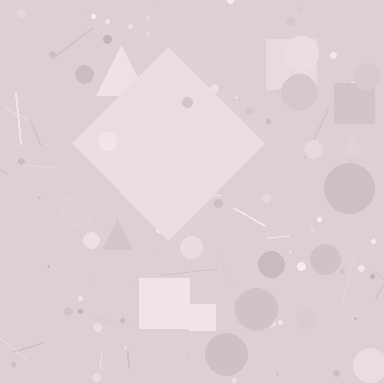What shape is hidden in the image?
A diamond is hidden in the image.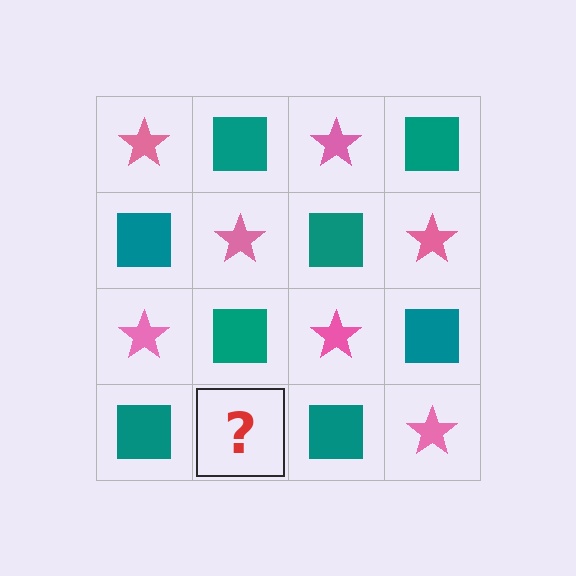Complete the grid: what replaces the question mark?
The question mark should be replaced with a pink star.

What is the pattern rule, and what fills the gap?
The rule is that it alternates pink star and teal square in a checkerboard pattern. The gap should be filled with a pink star.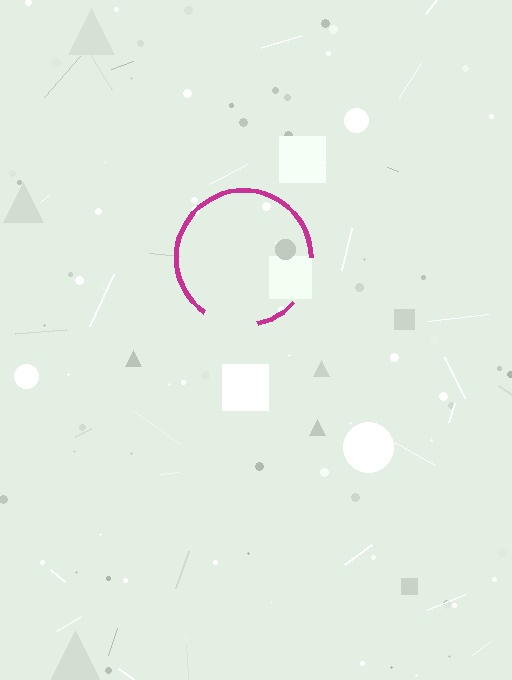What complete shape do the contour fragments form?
The contour fragments form a circle.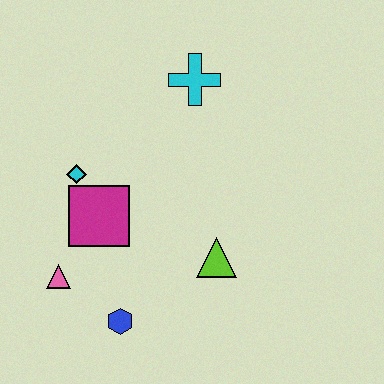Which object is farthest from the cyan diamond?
The lime triangle is farthest from the cyan diamond.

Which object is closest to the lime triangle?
The blue hexagon is closest to the lime triangle.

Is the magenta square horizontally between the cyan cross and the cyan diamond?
Yes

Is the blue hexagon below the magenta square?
Yes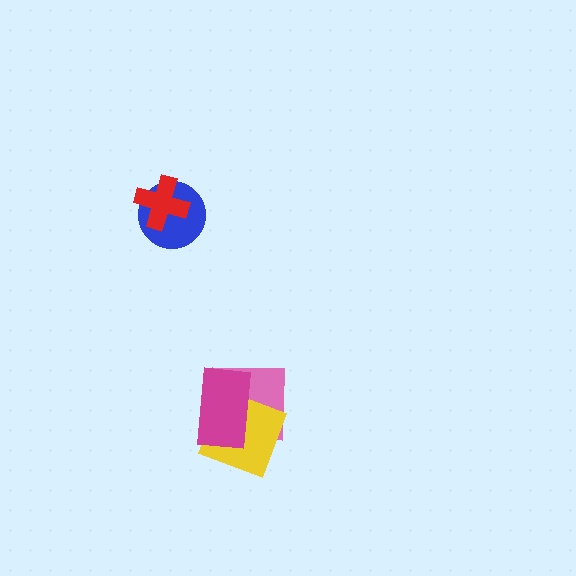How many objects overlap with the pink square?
2 objects overlap with the pink square.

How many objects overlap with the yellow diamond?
2 objects overlap with the yellow diamond.